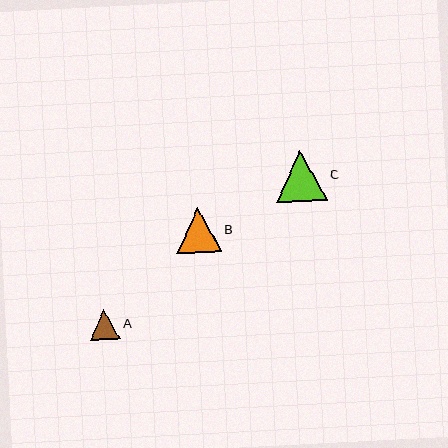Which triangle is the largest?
Triangle C is the largest with a size of approximately 51 pixels.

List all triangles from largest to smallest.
From largest to smallest: C, B, A.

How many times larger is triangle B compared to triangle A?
Triangle B is approximately 1.5 times the size of triangle A.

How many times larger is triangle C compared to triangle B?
Triangle C is approximately 1.1 times the size of triangle B.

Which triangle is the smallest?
Triangle A is the smallest with a size of approximately 30 pixels.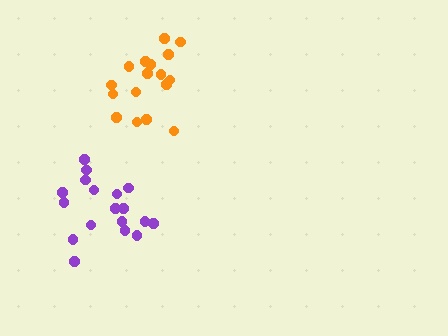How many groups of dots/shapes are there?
There are 2 groups.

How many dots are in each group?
Group 1: 18 dots, Group 2: 17 dots (35 total).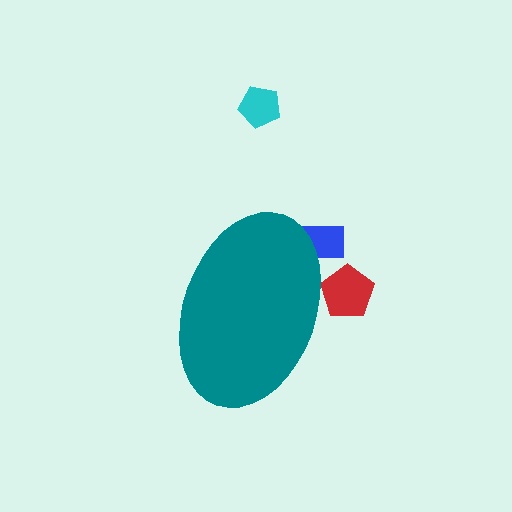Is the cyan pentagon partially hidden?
No, the cyan pentagon is fully visible.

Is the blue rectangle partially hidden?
Yes, the blue rectangle is partially hidden behind the teal ellipse.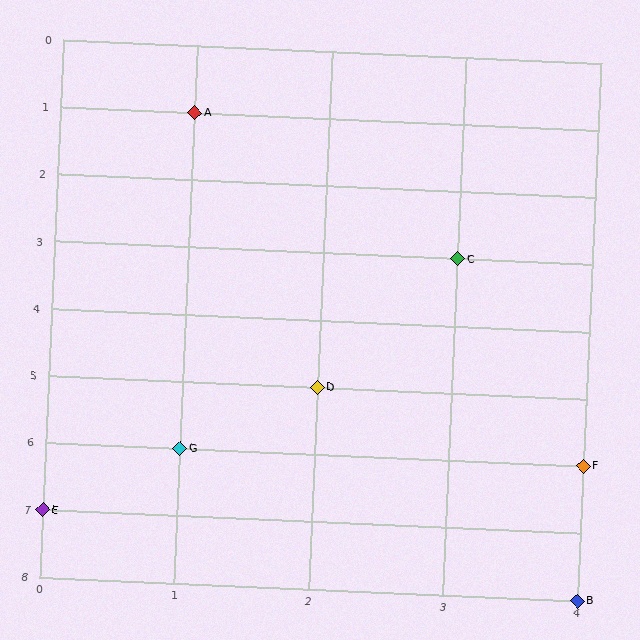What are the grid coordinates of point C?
Point C is at grid coordinates (3, 3).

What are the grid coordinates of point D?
Point D is at grid coordinates (2, 5).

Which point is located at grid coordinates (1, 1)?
Point A is at (1, 1).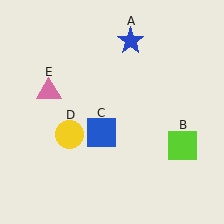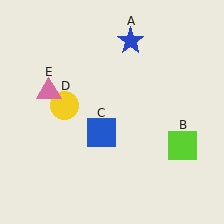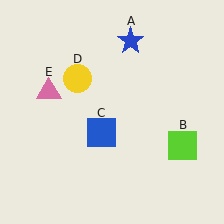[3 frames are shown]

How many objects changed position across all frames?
1 object changed position: yellow circle (object D).